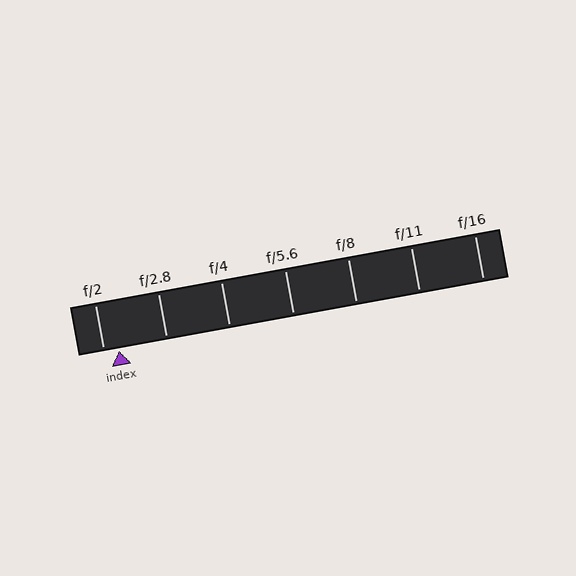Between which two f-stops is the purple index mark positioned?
The index mark is between f/2 and f/2.8.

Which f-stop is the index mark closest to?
The index mark is closest to f/2.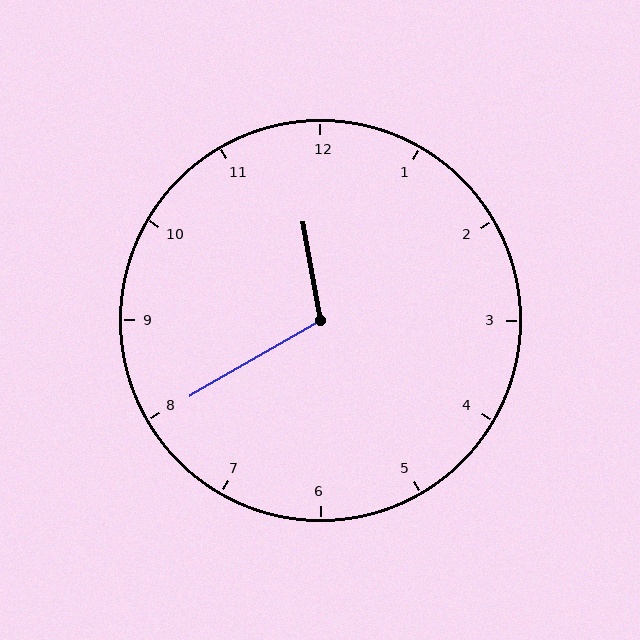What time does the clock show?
11:40.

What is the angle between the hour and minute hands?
Approximately 110 degrees.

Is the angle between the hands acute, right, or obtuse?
It is obtuse.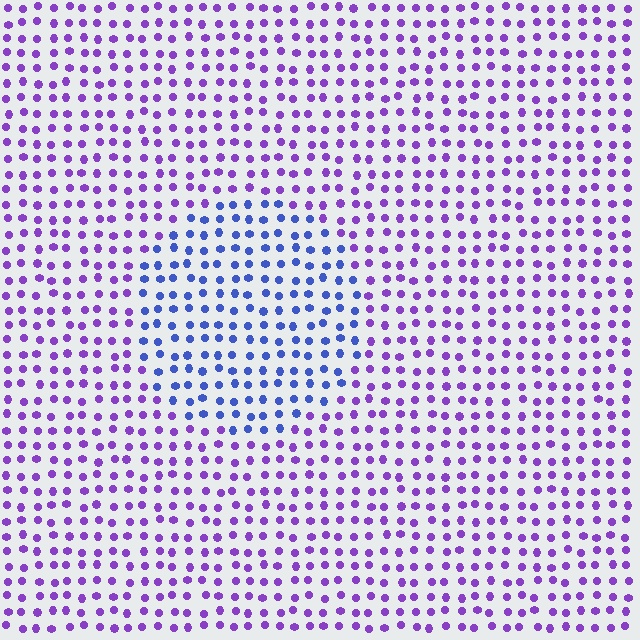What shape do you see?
I see a circle.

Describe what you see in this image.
The image is filled with small purple elements in a uniform arrangement. A circle-shaped region is visible where the elements are tinted to a slightly different hue, forming a subtle color boundary.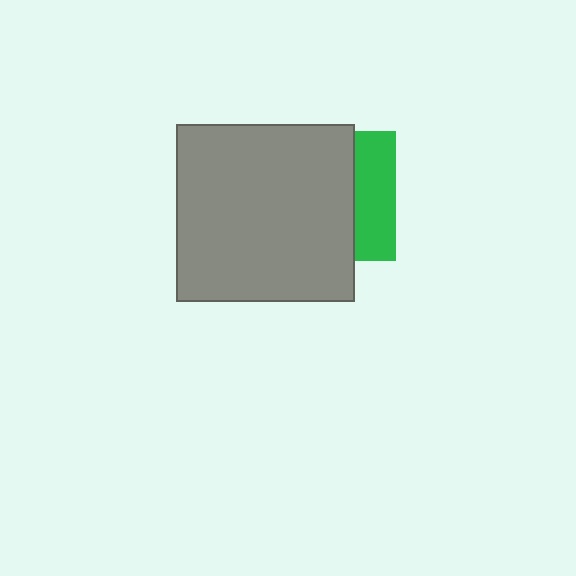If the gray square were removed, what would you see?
You would see the complete green square.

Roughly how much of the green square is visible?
A small part of it is visible (roughly 31%).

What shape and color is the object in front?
The object in front is a gray square.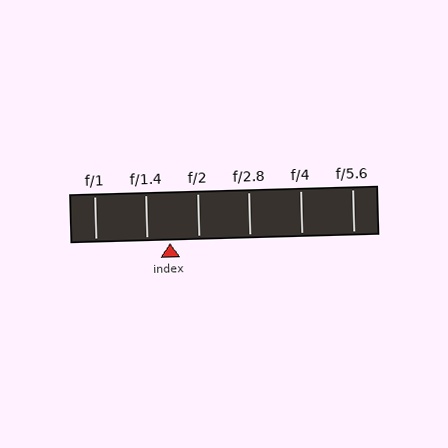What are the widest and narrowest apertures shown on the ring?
The widest aperture shown is f/1 and the narrowest is f/5.6.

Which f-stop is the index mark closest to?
The index mark is closest to f/1.4.